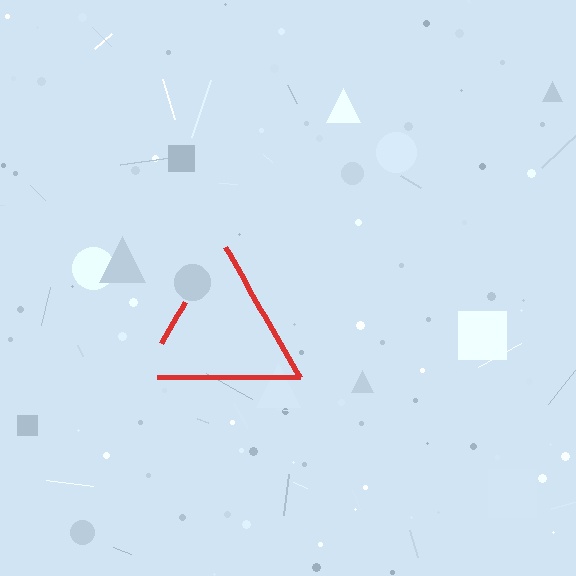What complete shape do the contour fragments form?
The contour fragments form a triangle.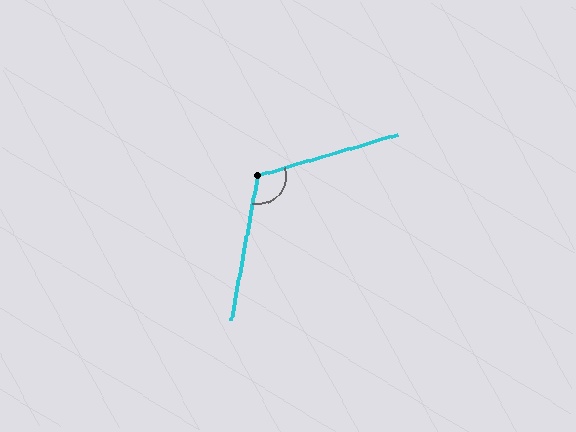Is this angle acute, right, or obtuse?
It is obtuse.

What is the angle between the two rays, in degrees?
Approximately 117 degrees.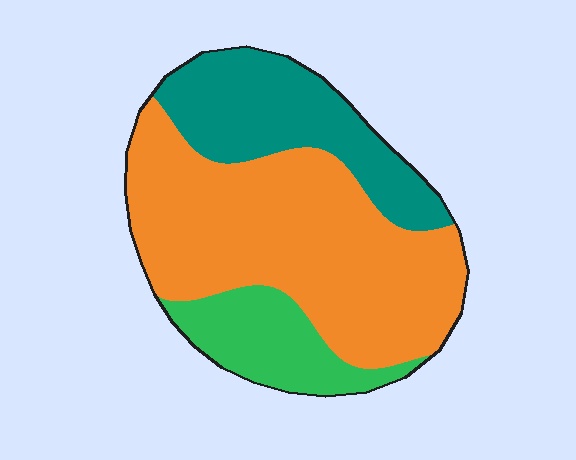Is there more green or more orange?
Orange.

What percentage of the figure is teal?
Teal takes up about one quarter (1/4) of the figure.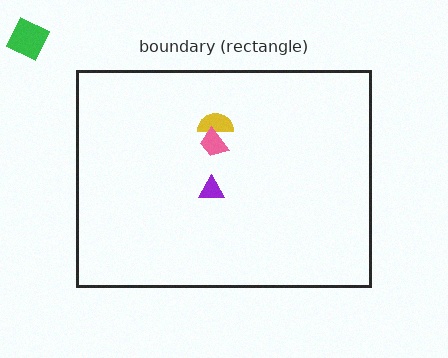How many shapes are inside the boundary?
3 inside, 1 outside.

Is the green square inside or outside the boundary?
Outside.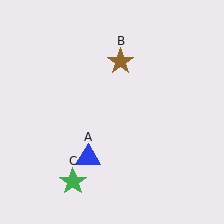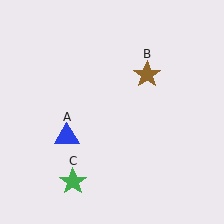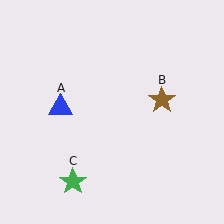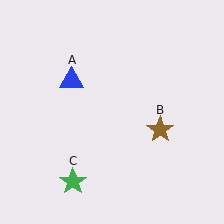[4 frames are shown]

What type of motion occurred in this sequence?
The blue triangle (object A), brown star (object B) rotated clockwise around the center of the scene.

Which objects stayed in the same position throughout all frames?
Green star (object C) remained stationary.